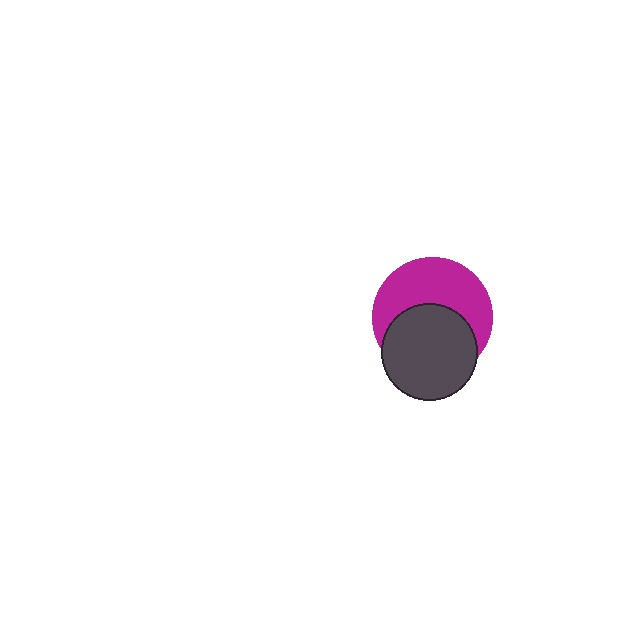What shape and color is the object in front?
The object in front is a dark gray circle.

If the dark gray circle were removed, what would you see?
You would see the complete magenta circle.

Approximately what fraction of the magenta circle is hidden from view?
Roughly 48% of the magenta circle is hidden behind the dark gray circle.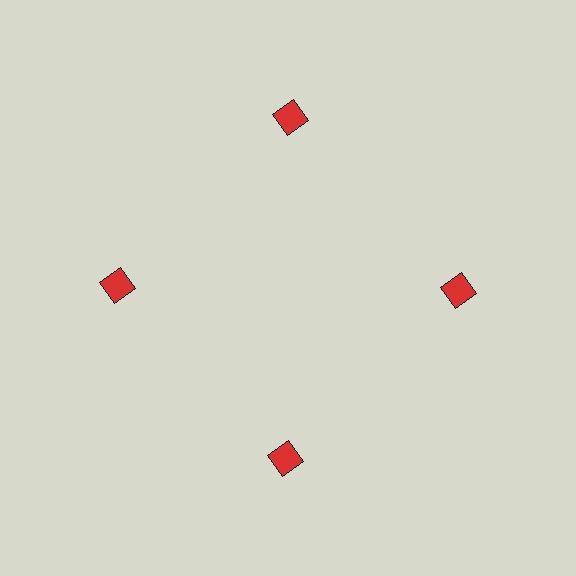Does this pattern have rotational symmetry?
Yes, this pattern has 4-fold rotational symmetry. It looks the same after rotating 90 degrees around the center.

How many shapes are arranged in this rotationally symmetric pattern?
There are 4 shapes, arranged in 4 groups of 1.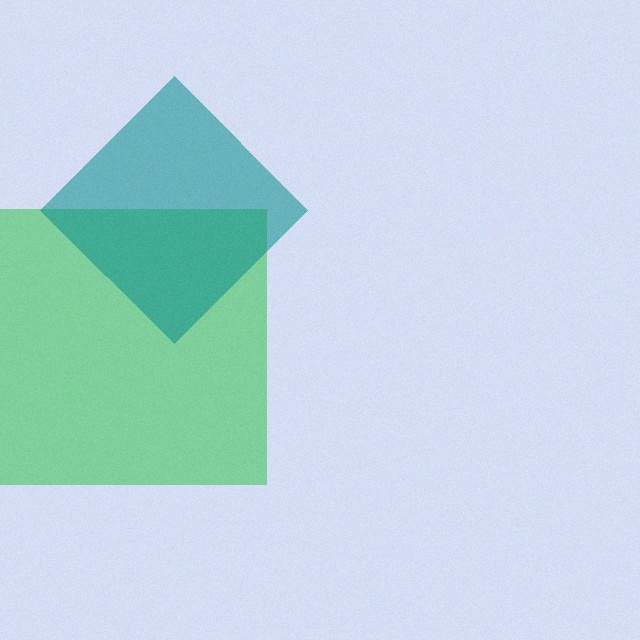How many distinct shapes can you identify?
There are 2 distinct shapes: a green square, a teal diamond.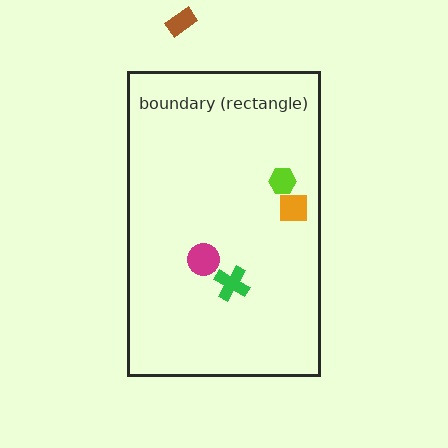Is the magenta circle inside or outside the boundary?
Inside.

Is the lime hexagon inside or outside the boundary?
Inside.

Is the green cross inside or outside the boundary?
Inside.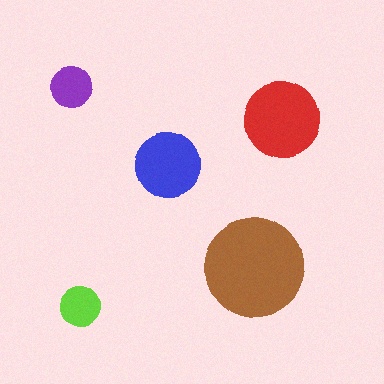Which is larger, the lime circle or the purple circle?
The purple one.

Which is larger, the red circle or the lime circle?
The red one.